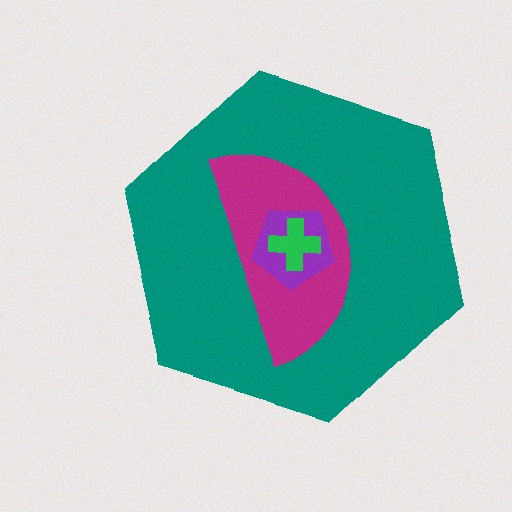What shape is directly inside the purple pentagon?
The green cross.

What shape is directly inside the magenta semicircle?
The purple pentagon.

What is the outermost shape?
The teal hexagon.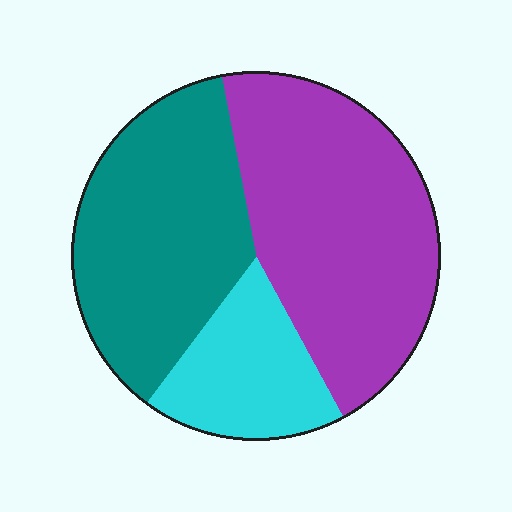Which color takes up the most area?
Purple, at roughly 45%.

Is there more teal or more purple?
Purple.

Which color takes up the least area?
Cyan, at roughly 20%.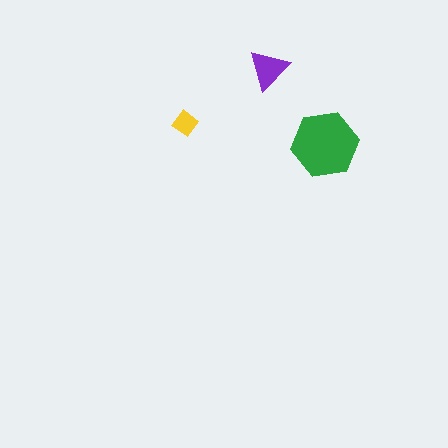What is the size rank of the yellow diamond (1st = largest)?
3rd.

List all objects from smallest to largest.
The yellow diamond, the purple triangle, the green hexagon.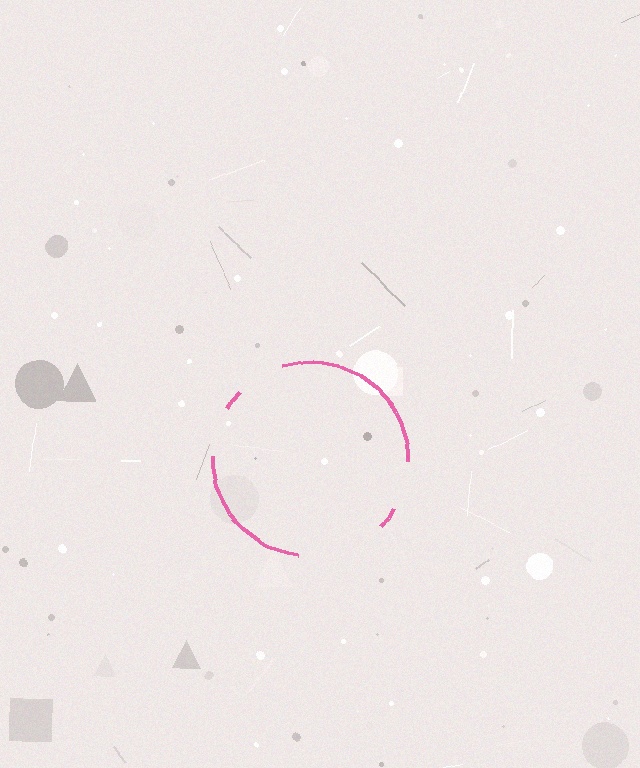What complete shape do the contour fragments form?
The contour fragments form a circle.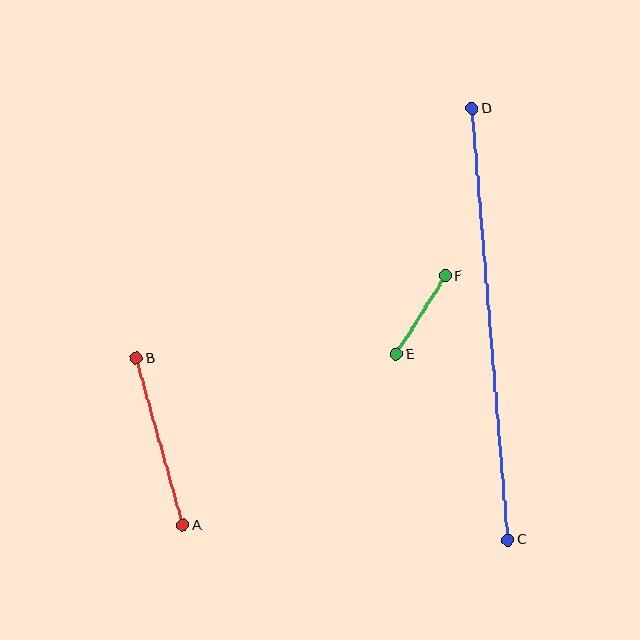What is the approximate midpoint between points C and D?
The midpoint is at approximately (490, 324) pixels.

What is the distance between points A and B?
The distance is approximately 174 pixels.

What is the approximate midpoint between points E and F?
The midpoint is at approximately (421, 315) pixels.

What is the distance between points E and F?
The distance is approximately 92 pixels.